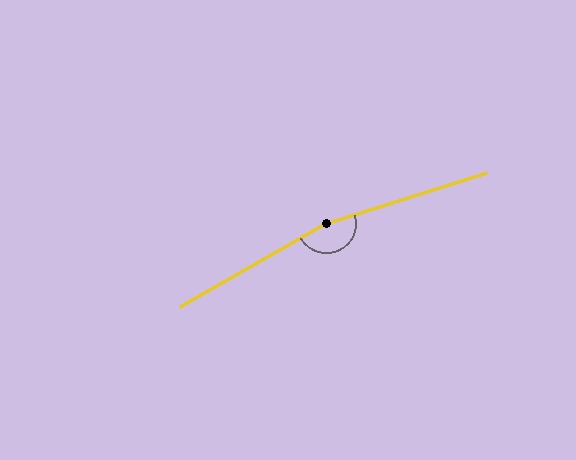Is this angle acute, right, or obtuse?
It is obtuse.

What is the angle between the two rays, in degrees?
Approximately 168 degrees.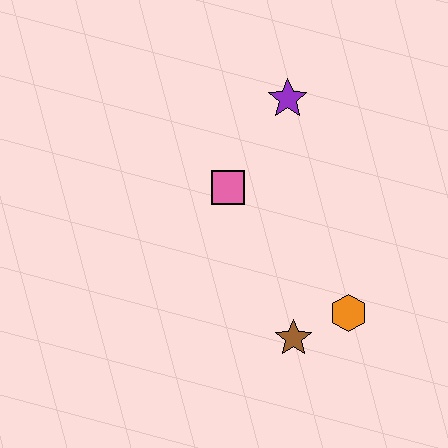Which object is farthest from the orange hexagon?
The purple star is farthest from the orange hexagon.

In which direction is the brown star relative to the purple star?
The brown star is below the purple star.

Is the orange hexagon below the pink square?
Yes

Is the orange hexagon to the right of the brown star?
Yes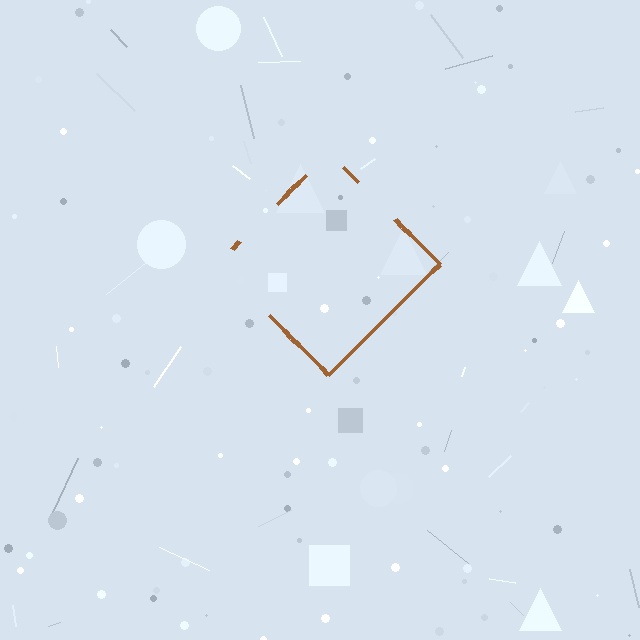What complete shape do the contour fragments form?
The contour fragments form a diamond.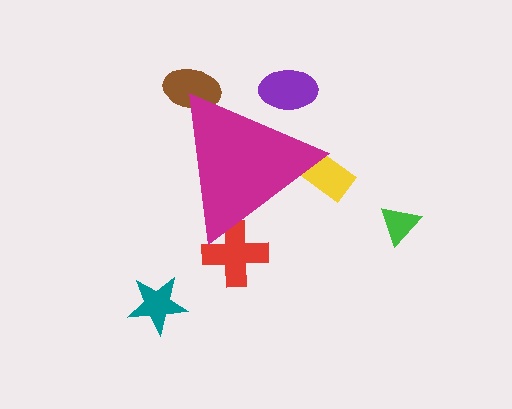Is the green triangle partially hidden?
No, the green triangle is fully visible.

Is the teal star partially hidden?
No, the teal star is fully visible.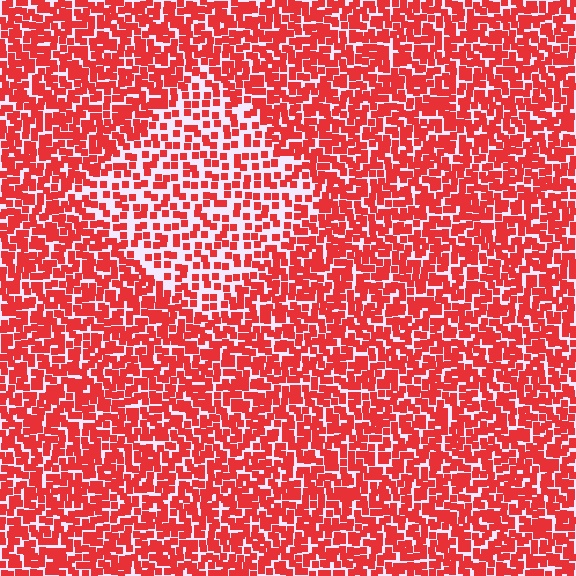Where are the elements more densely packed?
The elements are more densely packed outside the diamond boundary.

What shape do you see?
I see a diamond.